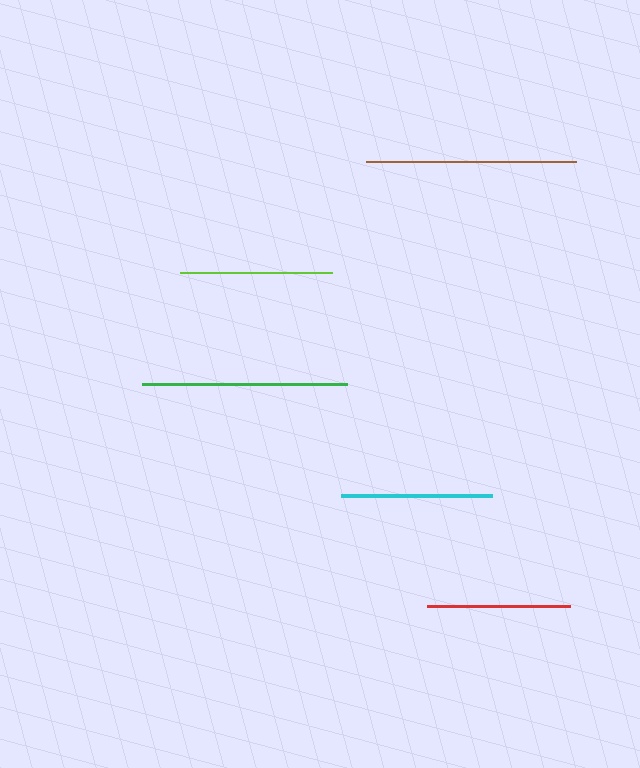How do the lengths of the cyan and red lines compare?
The cyan and red lines are approximately the same length.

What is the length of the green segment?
The green segment is approximately 205 pixels long.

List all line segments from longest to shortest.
From longest to shortest: brown, green, lime, cyan, red.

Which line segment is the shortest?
The red line is the shortest at approximately 144 pixels.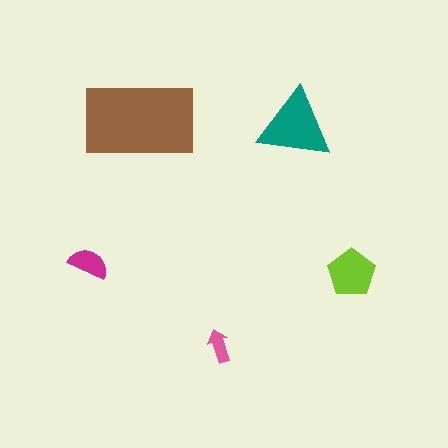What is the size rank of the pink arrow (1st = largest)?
5th.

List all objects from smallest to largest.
The pink arrow, the magenta semicircle, the lime pentagon, the teal triangle, the brown rectangle.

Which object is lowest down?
The pink arrow is bottommost.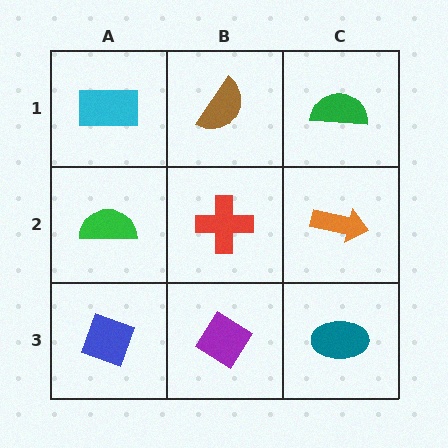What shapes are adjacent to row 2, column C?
A green semicircle (row 1, column C), a teal ellipse (row 3, column C), a red cross (row 2, column B).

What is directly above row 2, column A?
A cyan rectangle.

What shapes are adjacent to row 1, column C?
An orange arrow (row 2, column C), a brown semicircle (row 1, column B).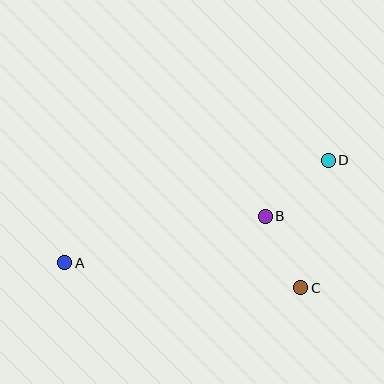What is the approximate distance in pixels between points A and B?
The distance between A and B is approximately 205 pixels.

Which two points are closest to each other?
Points B and C are closest to each other.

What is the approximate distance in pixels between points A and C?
The distance between A and C is approximately 237 pixels.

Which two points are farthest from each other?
Points A and D are farthest from each other.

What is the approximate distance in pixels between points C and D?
The distance between C and D is approximately 130 pixels.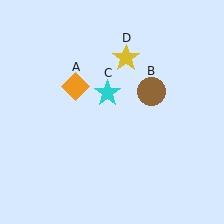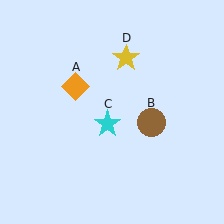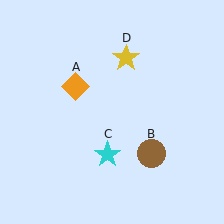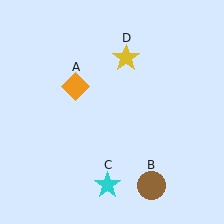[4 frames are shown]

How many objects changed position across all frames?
2 objects changed position: brown circle (object B), cyan star (object C).